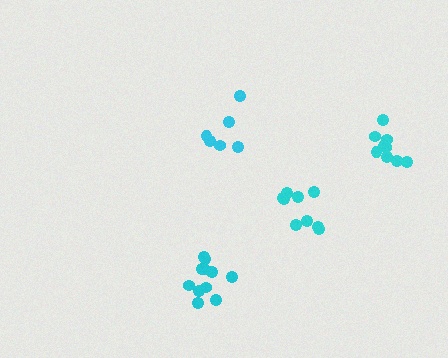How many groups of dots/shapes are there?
There are 4 groups.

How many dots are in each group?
Group 1: 9 dots, Group 2: 6 dots, Group 3: 9 dots, Group 4: 11 dots (35 total).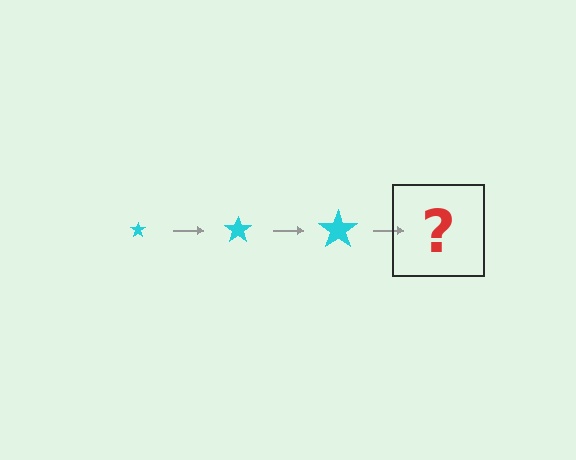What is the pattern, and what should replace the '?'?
The pattern is that the star gets progressively larger each step. The '?' should be a cyan star, larger than the previous one.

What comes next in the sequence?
The next element should be a cyan star, larger than the previous one.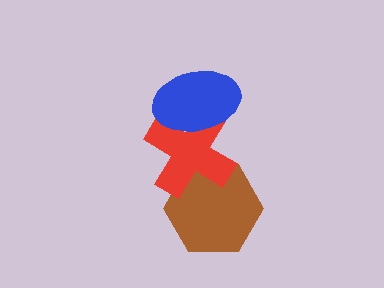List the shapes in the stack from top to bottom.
From top to bottom: the blue ellipse, the red cross, the brown hexagon.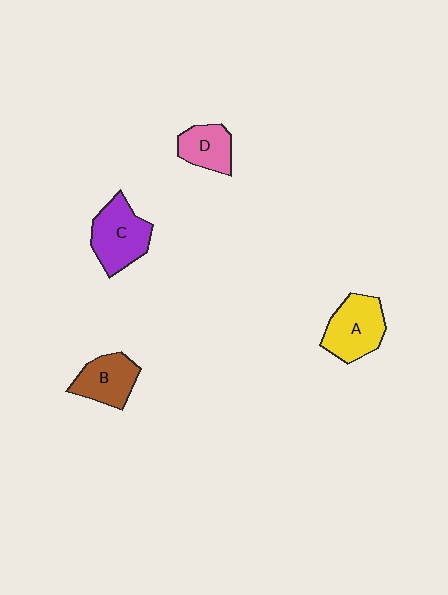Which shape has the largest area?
Shape C (purple).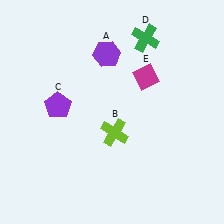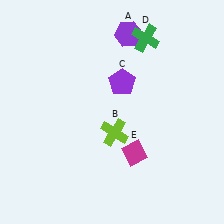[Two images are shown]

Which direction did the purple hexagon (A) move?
The purple hexagon (A) moved right.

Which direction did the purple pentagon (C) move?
The purple pentagon (C) moved right.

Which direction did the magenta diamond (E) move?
The magenta diamond (E) moved down.